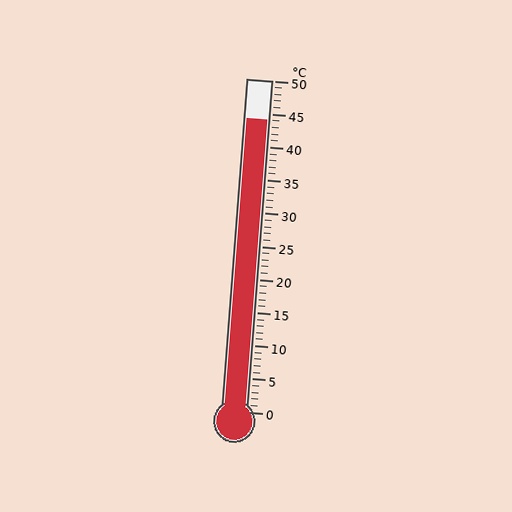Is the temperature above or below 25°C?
The temperature is above 25°C.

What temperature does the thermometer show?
The thermometer shows approximately 44°C.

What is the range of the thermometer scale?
The thermometer scale ranges from 0°C to 50°C.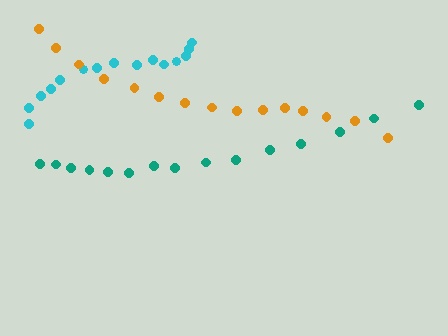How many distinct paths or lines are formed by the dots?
There are 3 distinct paths.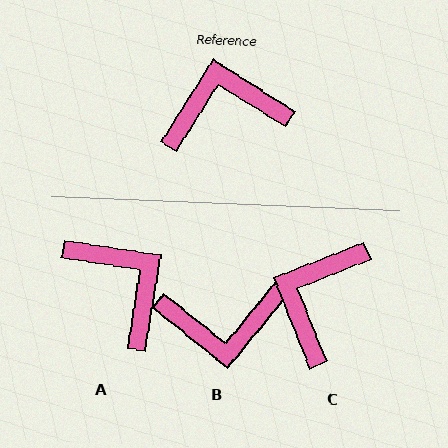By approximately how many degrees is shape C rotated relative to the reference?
Approximately 54 degrees counter-clockwise.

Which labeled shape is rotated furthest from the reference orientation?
B, about 173 degrees away.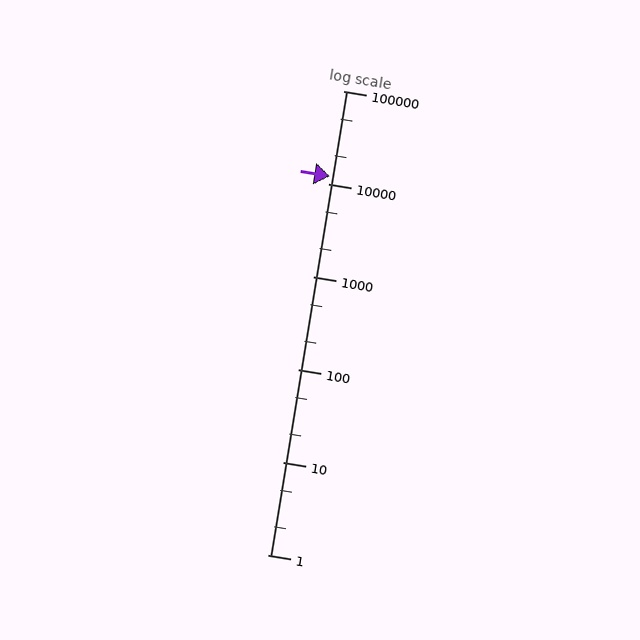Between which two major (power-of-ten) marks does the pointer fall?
The pointer is between 10000 and 100000.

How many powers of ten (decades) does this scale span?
The scale spans 5 decades, from 1 to 100000.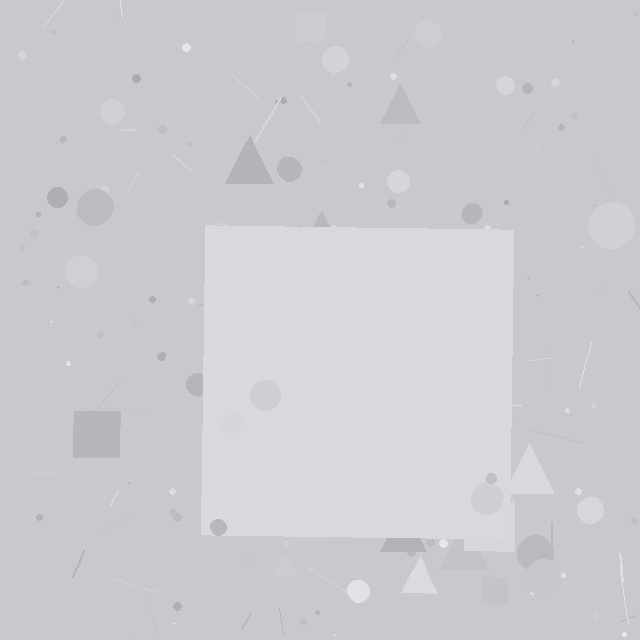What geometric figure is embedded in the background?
A square is embedded in the background.